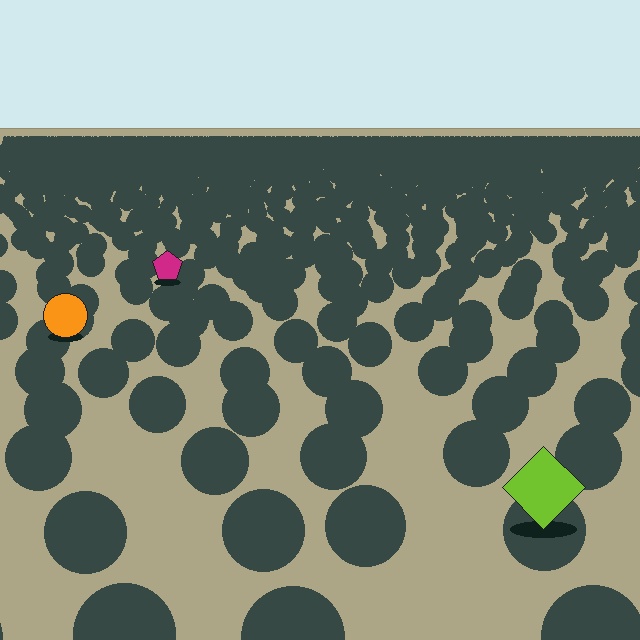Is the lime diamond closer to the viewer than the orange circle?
Yes. The lime diamond is closer — you can tell from the texture gradient: the ground texture is coarser near it.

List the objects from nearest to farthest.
From nearest to farthest: the lime diamond, the orange circle, the magenta pentagon.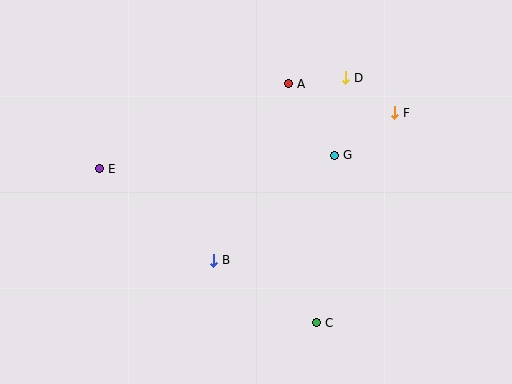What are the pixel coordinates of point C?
Point C is at (317, 323).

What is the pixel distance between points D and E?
The distance between D and E is 262 pixels.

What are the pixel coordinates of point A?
Point A is at (289, 84).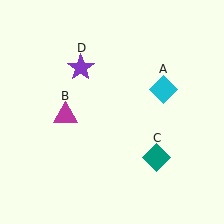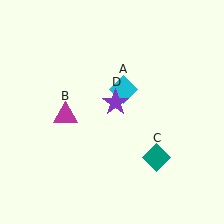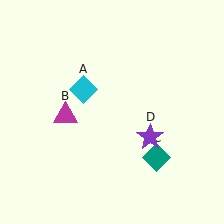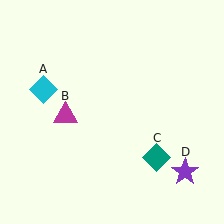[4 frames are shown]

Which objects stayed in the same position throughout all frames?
Magenta triangle (object B) and teal diamond (object C) remained stationary.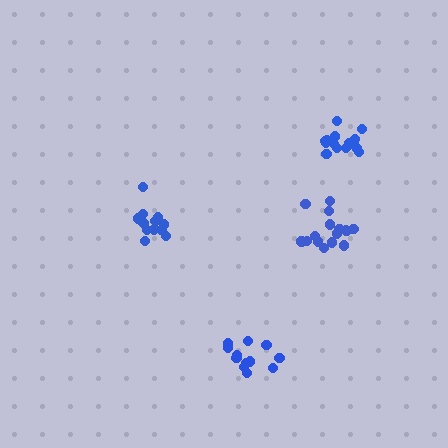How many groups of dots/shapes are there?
There are 4 groups.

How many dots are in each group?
Group 1: 16 dots, Group 2: 12 dots, Group 3: 16 dots, Group 4: 12 dots (56 total).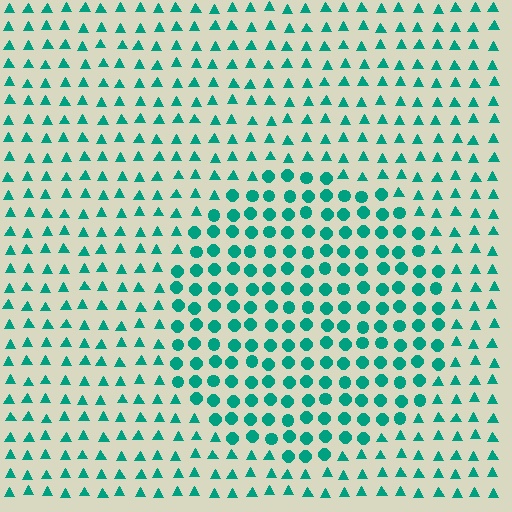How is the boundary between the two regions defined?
The boundary is defined by a change in element shape: circles inside vs. triangles outside. All elements share the same color and spacing.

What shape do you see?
I see a circle.